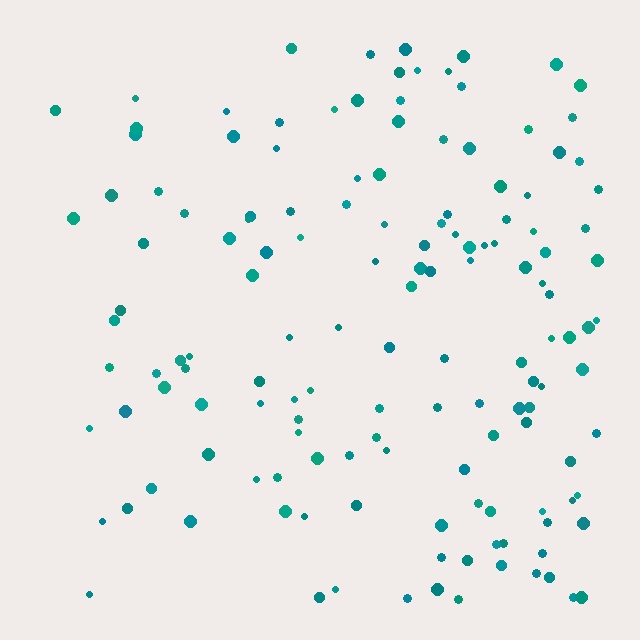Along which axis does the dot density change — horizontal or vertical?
Horizontal.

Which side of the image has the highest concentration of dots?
The right.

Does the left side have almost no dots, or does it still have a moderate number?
Still a moderate number, just noticeably fewer than the right.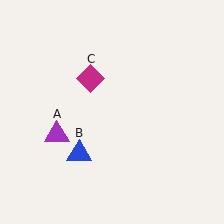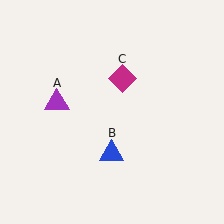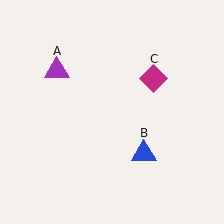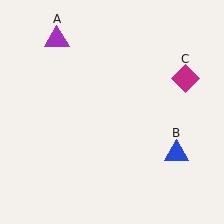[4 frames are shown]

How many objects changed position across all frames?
3 objects changed position: purple triangle (object A), blue triangle (object B), magenta diamond (object C).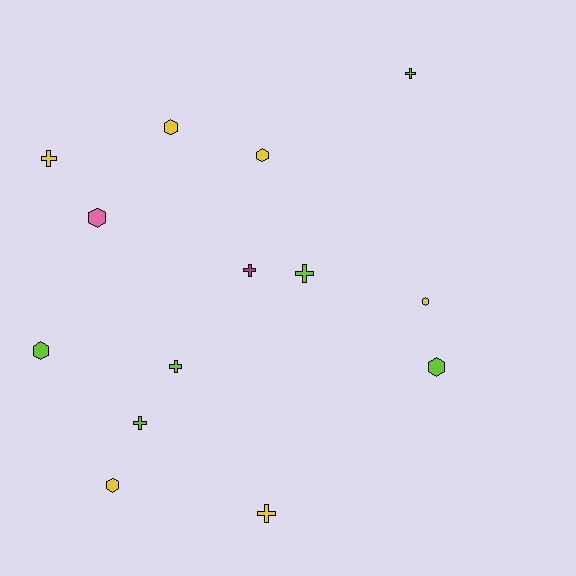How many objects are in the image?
There are 14 objects.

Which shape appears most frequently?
Hexagon, with 7 objects.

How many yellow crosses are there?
There are 2 yellow crosses.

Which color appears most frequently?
Lime, with 6 objects.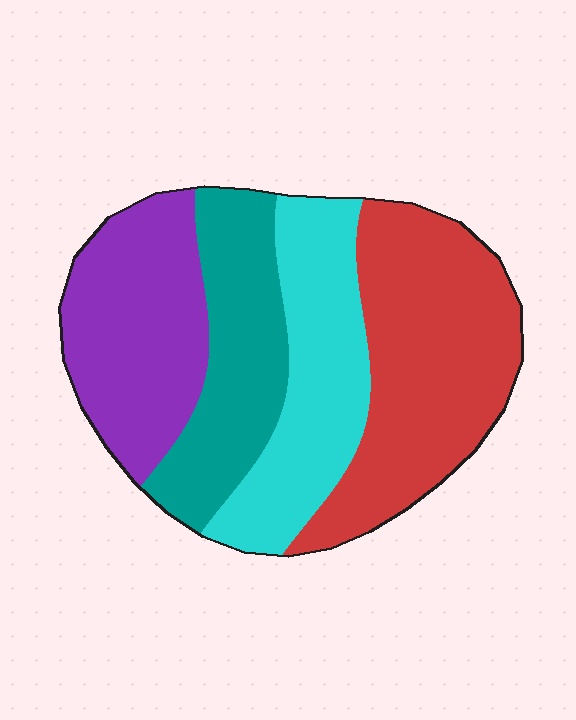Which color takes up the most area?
Red, at roughly 35%.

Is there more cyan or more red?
Red.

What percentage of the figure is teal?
Teal takes up between a sixth and a third of the figure.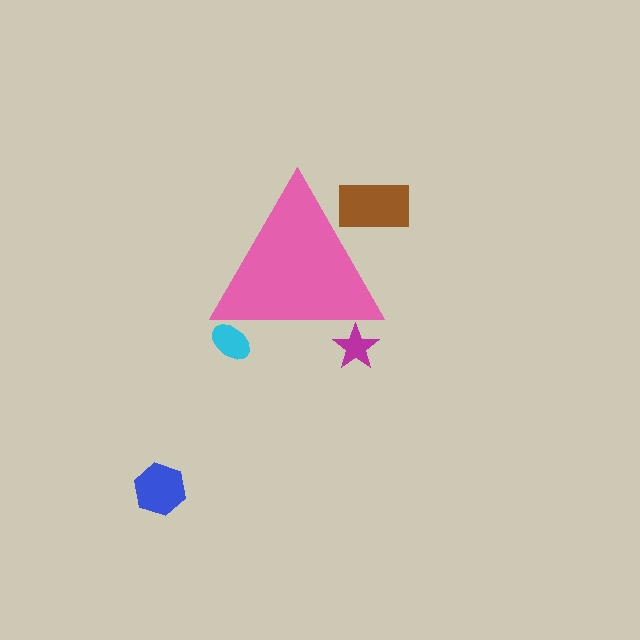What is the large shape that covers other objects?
A pink triangle.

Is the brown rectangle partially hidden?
Yes, the brown rectangle is partially hidden behind the pink triangle.